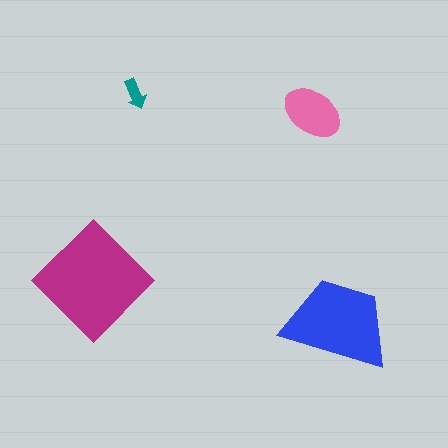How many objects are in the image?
There are 4 objects in the image.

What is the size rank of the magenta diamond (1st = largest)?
1st.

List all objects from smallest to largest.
The teal arrow, the pink ellipse, the blue trapezoid, the magenta diamond.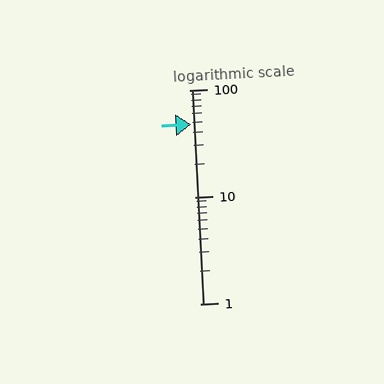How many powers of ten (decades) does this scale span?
The scale spans 2 decades, from 1 to 100.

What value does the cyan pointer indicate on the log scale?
The pointer indicates approximately 48.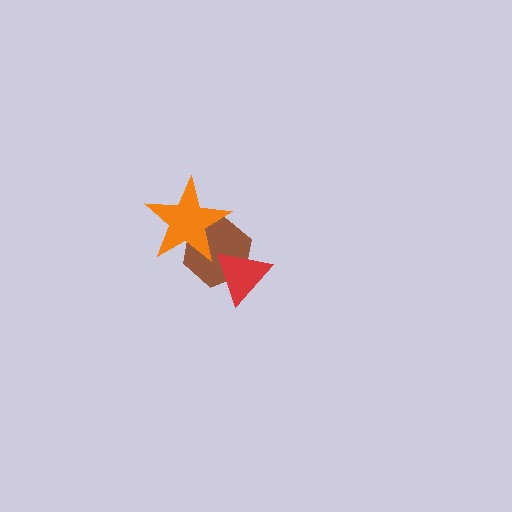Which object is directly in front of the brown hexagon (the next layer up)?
The red triangle is directly in front of the brown hexagon.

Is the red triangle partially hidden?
No, no other shape covers it.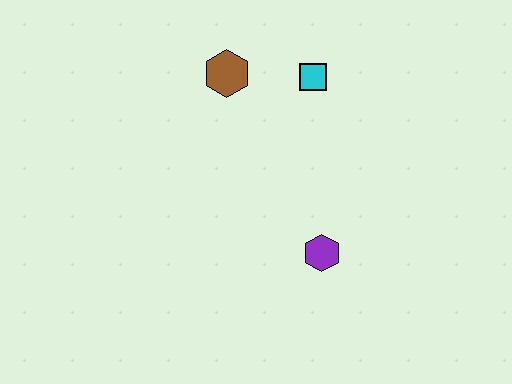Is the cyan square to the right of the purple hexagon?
No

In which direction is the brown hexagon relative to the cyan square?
The brown hexagon is to the left of the cyan square.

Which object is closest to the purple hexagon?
The cyan square is closest to the purple hexagon.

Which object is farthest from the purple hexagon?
The brown hexagon is farthest from the purple hexagon.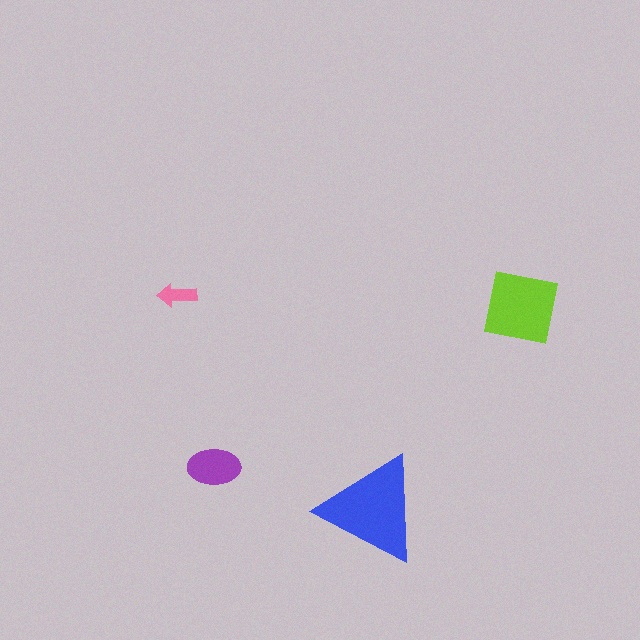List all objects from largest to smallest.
The blue triangle, the lime square, the purple ellipse, the pink arrow.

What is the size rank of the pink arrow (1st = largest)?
4th.